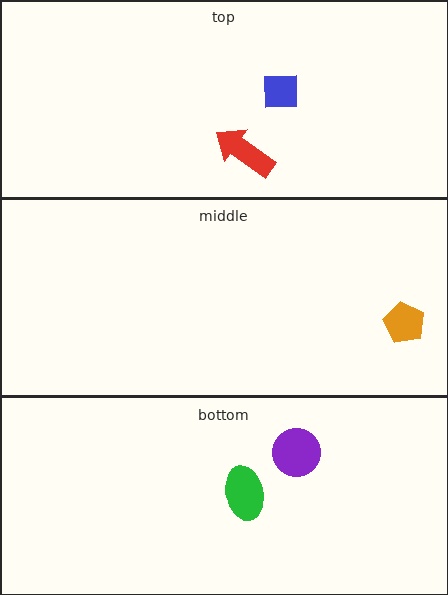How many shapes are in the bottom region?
2.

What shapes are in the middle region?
The orange pentagon.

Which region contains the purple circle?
The bottom region.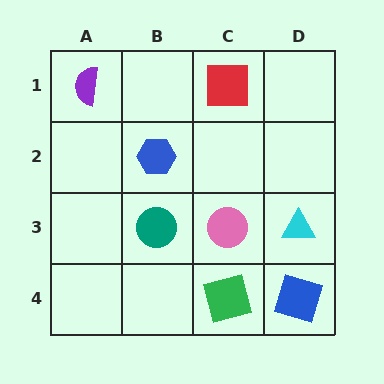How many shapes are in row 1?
2 shapes.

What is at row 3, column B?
A teal circle.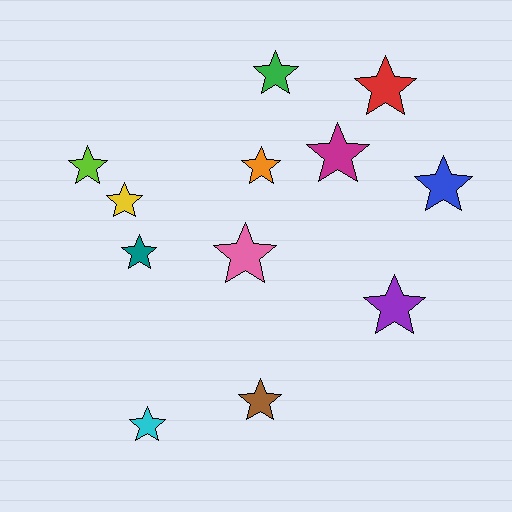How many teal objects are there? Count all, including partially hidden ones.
There is 1 teal object.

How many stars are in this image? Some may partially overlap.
There are 12 stars.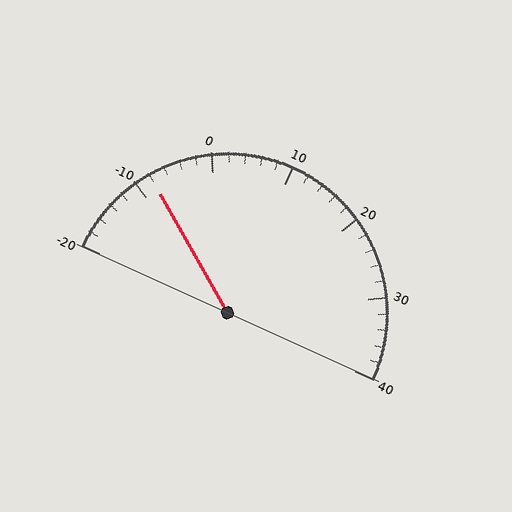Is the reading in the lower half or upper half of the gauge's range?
The reading is in the lower half of the range (-20 to 40).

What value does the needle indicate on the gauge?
The needle indicates approximately -8.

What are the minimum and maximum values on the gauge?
The gauge ranges from -20 to 40.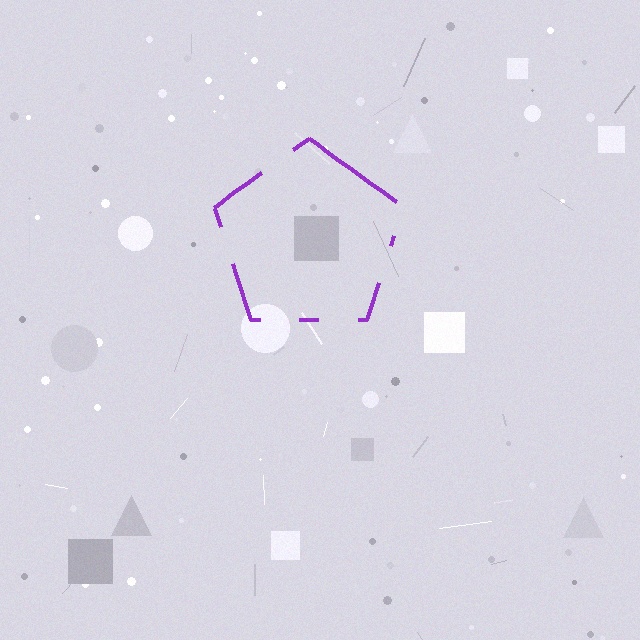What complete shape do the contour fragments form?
The contour fragments form a pentagon.